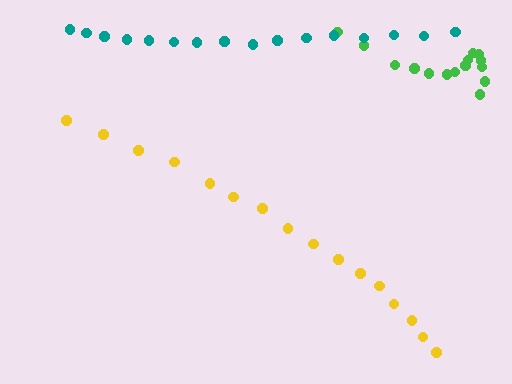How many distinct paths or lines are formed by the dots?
There are 3 distinct paths.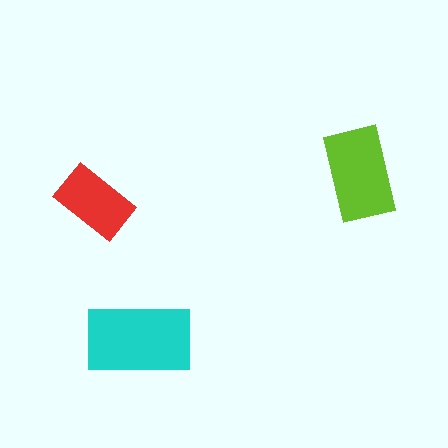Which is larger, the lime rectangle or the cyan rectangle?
The cyan one.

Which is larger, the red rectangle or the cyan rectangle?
The cyan one.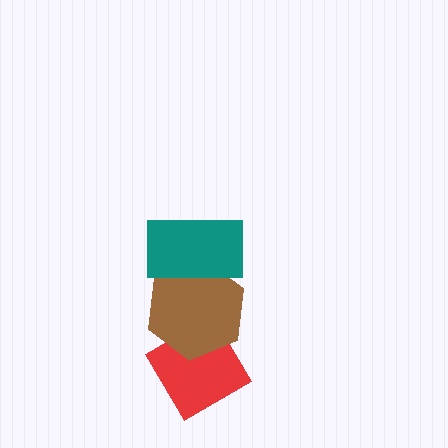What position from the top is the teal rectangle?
The teal rectangle is 1st from the top.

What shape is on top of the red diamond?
The brown hexagon is on top of the red diamond.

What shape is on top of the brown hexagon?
The teal rectangle is on top of the brown hexagon.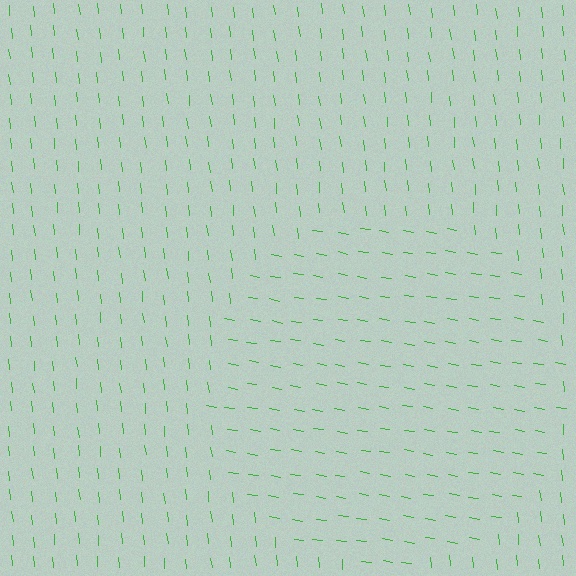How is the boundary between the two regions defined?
The boundary is defined purely by a change in line orientation (approximately 74 degrees difference). All lines are the same color and thickness.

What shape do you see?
I see a circle.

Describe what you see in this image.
The image is filled with small green line segments. A circle region in the image has lines oriented differently from the surrounding lines, creating a visible texture boundary.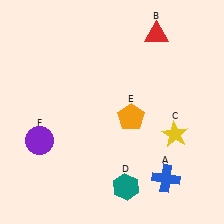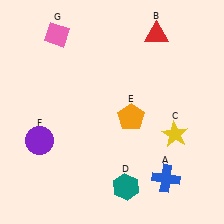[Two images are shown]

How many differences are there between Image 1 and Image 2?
There is 1 difference between the two images.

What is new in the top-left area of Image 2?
A pink diamond (G) was added in the top-left area of Image 2.